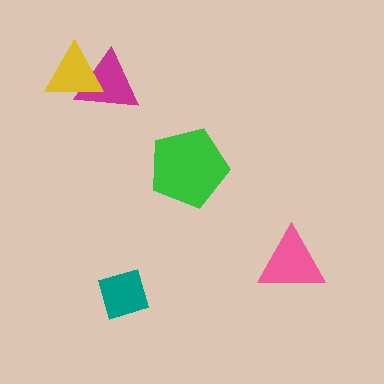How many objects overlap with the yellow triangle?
1 object overlaps with the yellow triangle.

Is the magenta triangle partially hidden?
Yes, it is partially covered by another shape.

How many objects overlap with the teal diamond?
0 objects overlap with the teal diamond.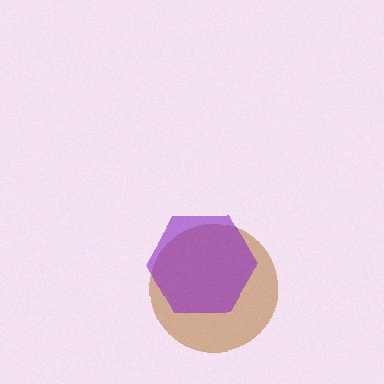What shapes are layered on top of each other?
The layered shapes are: a brown circle, a purple hexagon.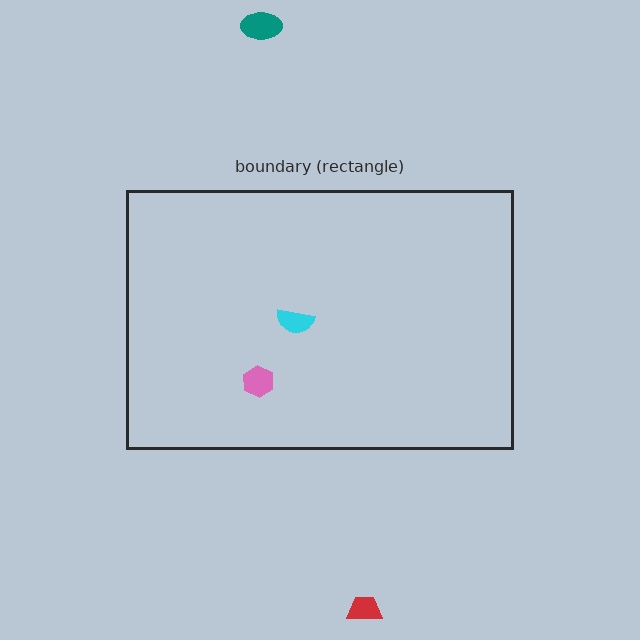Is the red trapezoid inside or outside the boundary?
Outside.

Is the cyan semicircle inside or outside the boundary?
Inside.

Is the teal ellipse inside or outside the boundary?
Outside.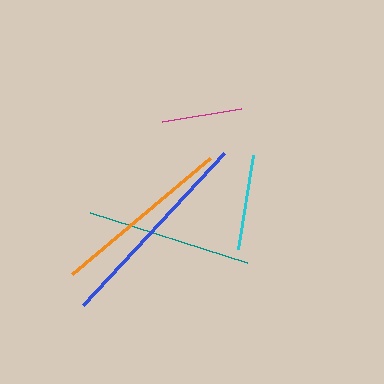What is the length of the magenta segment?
The magenta segment is approximately 80 pixels long.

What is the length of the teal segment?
The teal segment is approximately 165 pixels long.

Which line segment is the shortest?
The magenta line is the shortest at approximately 80 pixels.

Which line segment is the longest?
The blue line is the longest at approximately 207 pixels.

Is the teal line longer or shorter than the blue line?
The blue line is longer than the teal line.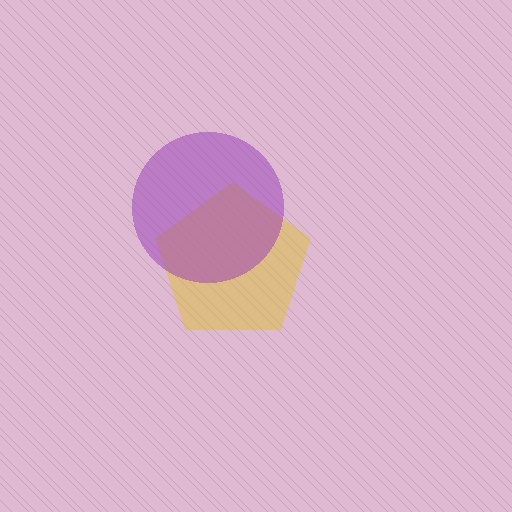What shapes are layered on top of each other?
The layered shapes are: a yellow pentagon, a purple circle.